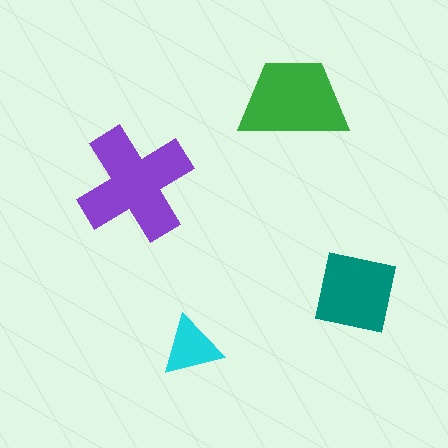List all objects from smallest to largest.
The cyan triangle, the teal square, the green trapezoid, the purple cross.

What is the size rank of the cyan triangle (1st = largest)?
4th.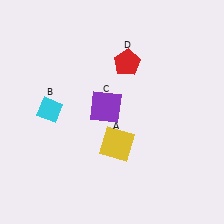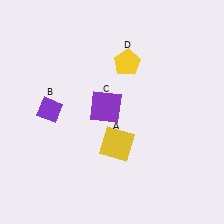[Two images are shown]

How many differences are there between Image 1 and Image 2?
There are 2 differences between the two images.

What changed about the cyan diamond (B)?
In Image 1, B is cyan. In Image 2, it changed to purple.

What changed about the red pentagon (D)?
In Image 1, D is red. In Image 2, it changed to yellow.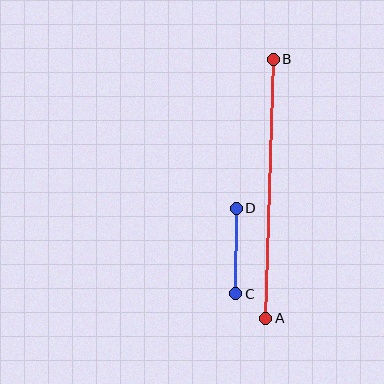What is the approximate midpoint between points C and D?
The midpoint is at approximately (236, 251) pixels.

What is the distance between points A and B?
The distance is approximately 259 pixels.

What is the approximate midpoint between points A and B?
The midpoint is at approximately (269, 189) pixels.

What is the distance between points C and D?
The distance is approximately 86 pixels.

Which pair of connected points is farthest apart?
Points A and B are farthest apart.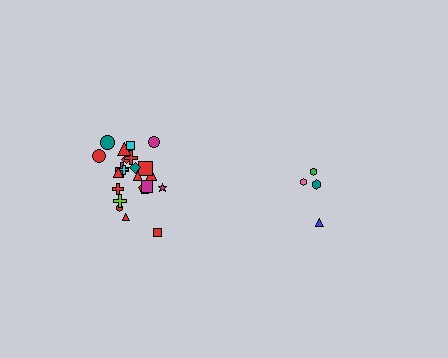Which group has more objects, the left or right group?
The left group.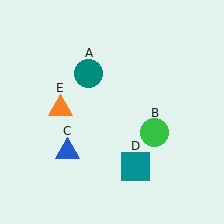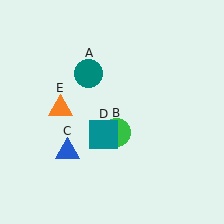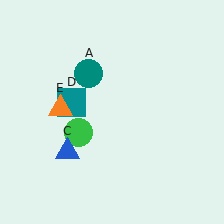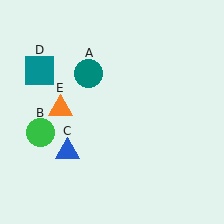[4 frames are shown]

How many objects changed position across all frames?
2 objects changed position: green circle (object B), teal square (object D).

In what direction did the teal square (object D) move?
The teal square (object D) moved up and to the left.